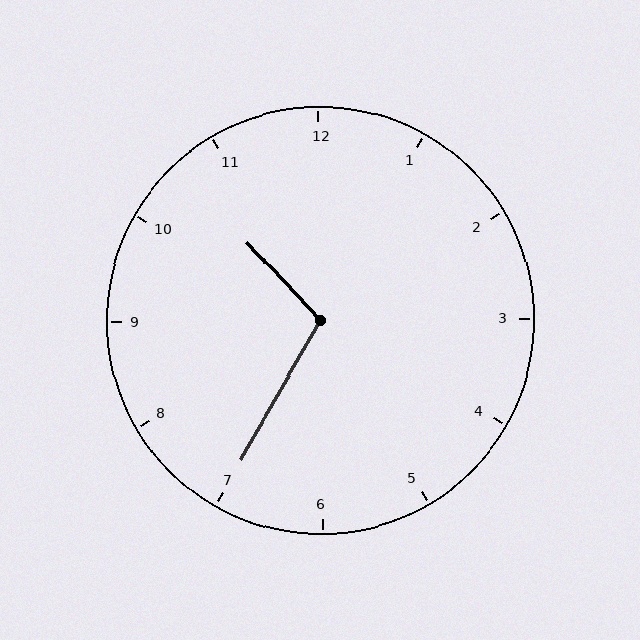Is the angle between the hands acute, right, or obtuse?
It is obtuse.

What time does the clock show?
10:35.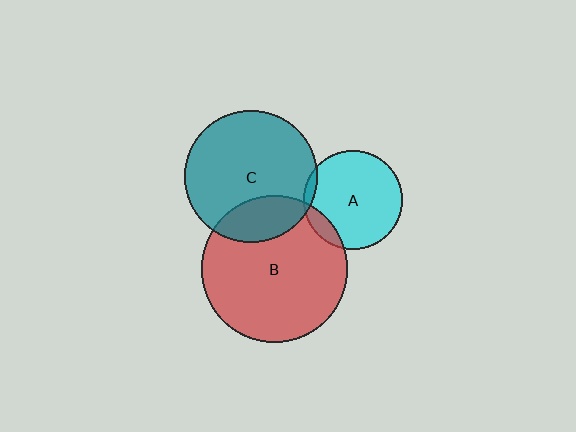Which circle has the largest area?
Circle B (red).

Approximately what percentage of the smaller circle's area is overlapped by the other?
Approximately 10%.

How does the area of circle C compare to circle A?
Approximately 1.8 times.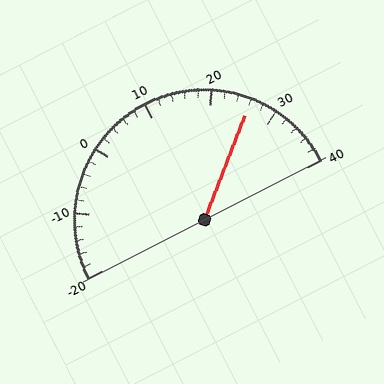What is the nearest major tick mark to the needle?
The nearest major tick mark is 30.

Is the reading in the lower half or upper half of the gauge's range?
The reading is in the upper half of the range (-20 to 40).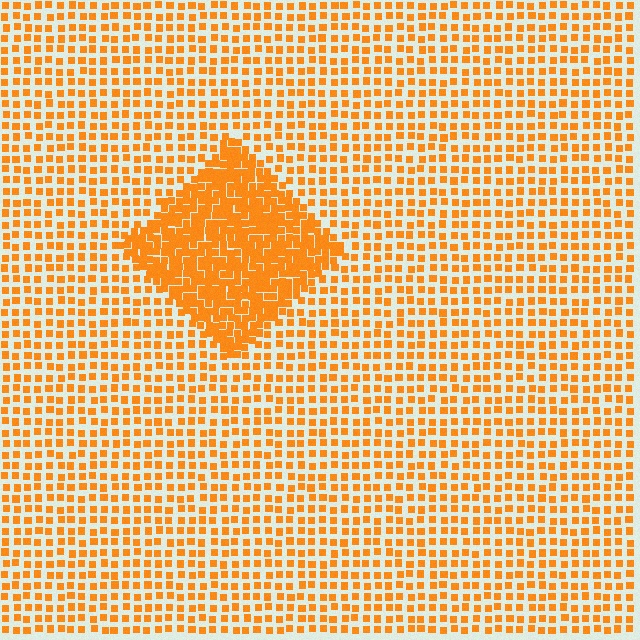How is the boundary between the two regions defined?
The boundary is defined by a change in element density (approximately 2.2x ratio). All elements are the same color, size, and shape.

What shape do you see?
I see a diamond.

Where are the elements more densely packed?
The elements are more densely packed inside the diamond boundary.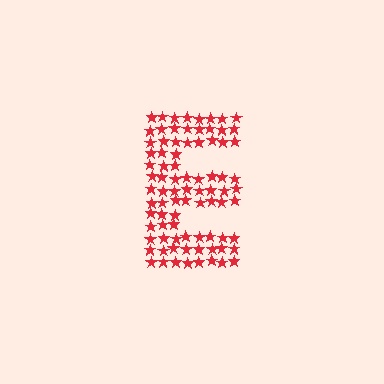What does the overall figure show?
The overall figure shows the letter E.